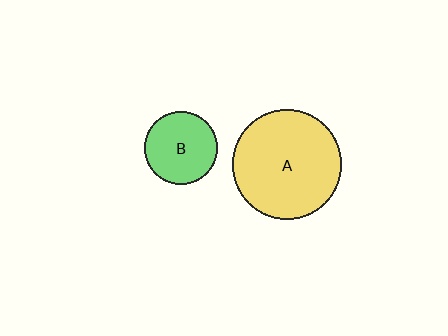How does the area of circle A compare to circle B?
Approximately 2.2 times.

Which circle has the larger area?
Circle A (yellow).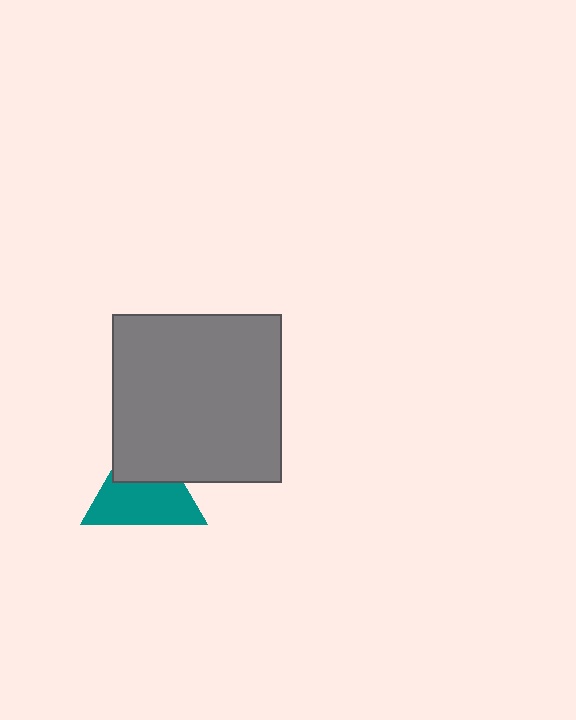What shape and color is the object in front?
The object in front is a gray square.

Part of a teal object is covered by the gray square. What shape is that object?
It is a triangle.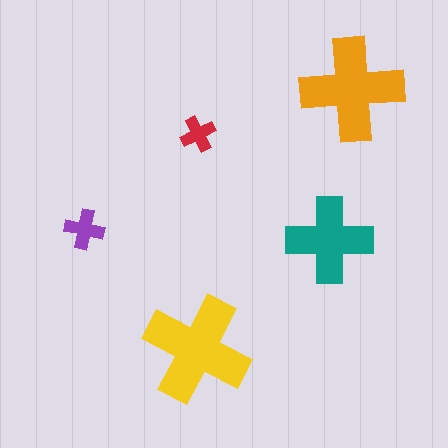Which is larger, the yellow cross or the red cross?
The yellow one.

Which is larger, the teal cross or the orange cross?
The orange one.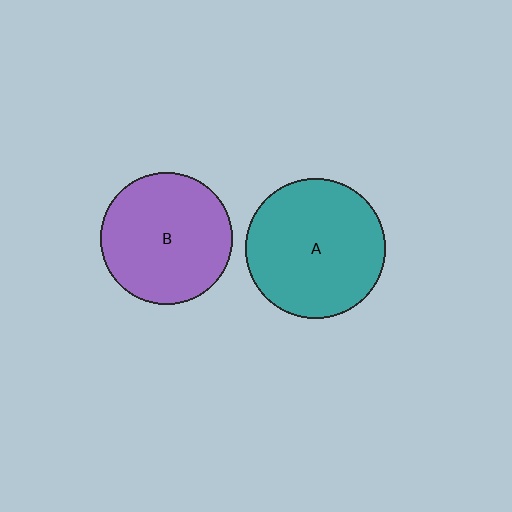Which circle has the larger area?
Circle A (teal).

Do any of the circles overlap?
No, none of the circles overlap.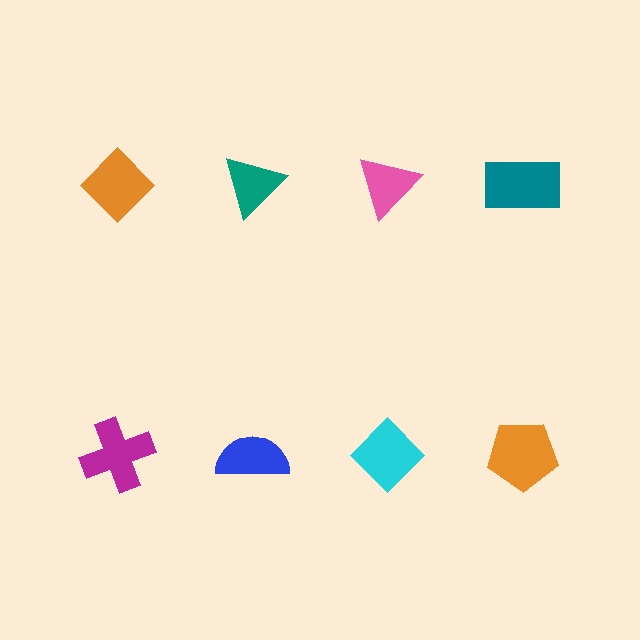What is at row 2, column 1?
A magenta cross.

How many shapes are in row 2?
4 shapes.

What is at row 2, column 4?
An orange pentagon.